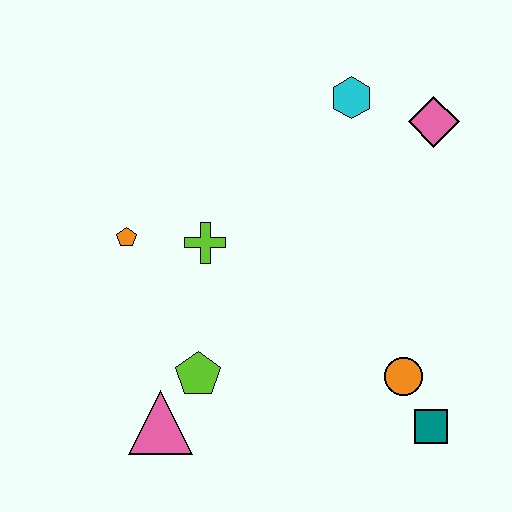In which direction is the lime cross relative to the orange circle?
The lime cross is to the left of the orange circle.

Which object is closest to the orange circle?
The teal square is closest to the orange circle.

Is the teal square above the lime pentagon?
No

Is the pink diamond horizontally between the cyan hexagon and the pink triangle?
No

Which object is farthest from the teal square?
The orange pentagon is farthest from the teal square.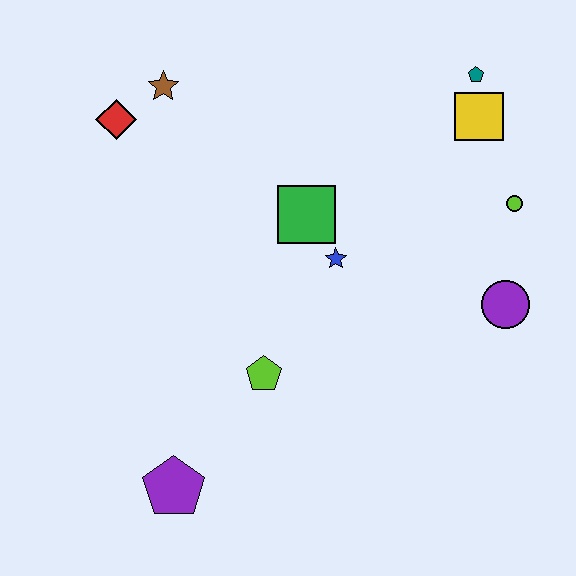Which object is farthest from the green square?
The purple pentagon is farthest from the green square.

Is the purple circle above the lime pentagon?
Yes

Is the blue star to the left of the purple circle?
Yes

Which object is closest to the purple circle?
The lime circle is closest to the purple circle.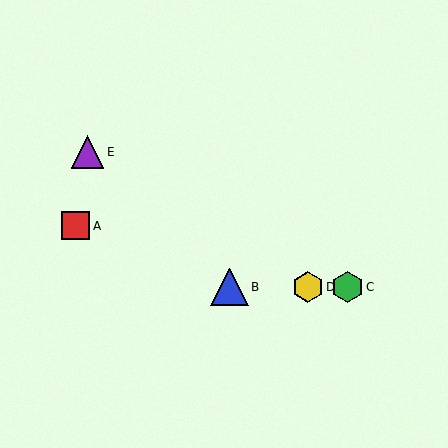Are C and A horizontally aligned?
No, C is at y≈287 and A is at y≈226.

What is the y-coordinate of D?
Object D is at y≈287.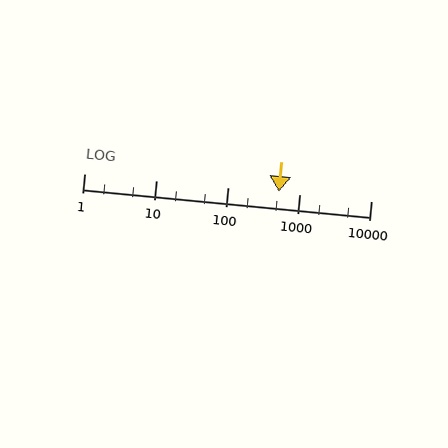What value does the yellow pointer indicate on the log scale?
The pointer indicates approximately 520.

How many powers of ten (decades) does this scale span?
The scale spans 4 decades, from 1 to 10000.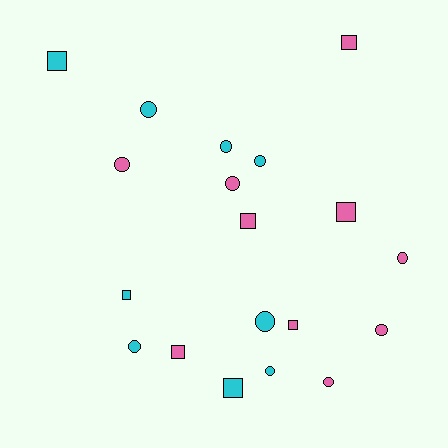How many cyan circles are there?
There are 6 cyan circles.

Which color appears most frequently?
Pink, with 10 objects.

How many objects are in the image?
There are 19 objects.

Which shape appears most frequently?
Circle, with 11 objects.